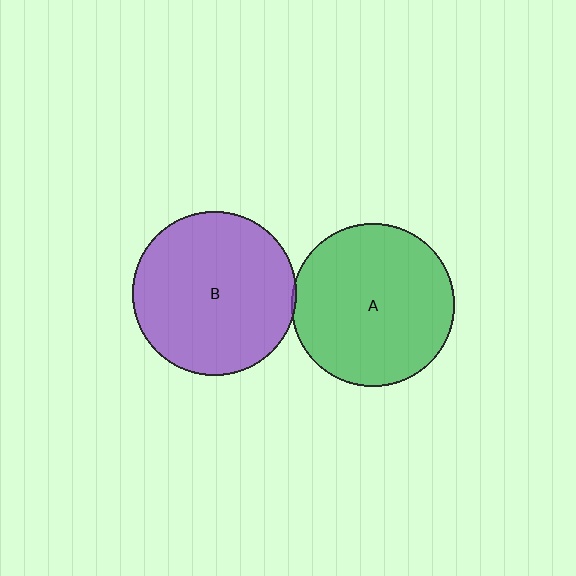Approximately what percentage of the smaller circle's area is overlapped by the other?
Approximately 5%.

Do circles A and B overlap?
Yes.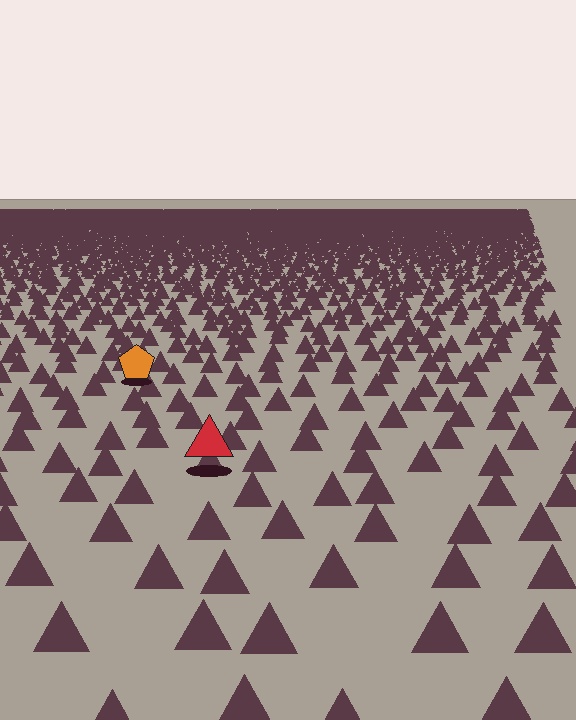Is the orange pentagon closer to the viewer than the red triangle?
No. The red triangle is closer — you can tell from the texture gradient: the ground texture is coarser near it.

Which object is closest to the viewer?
The red triangle is closest. The texture marks near it are larger and more spread out.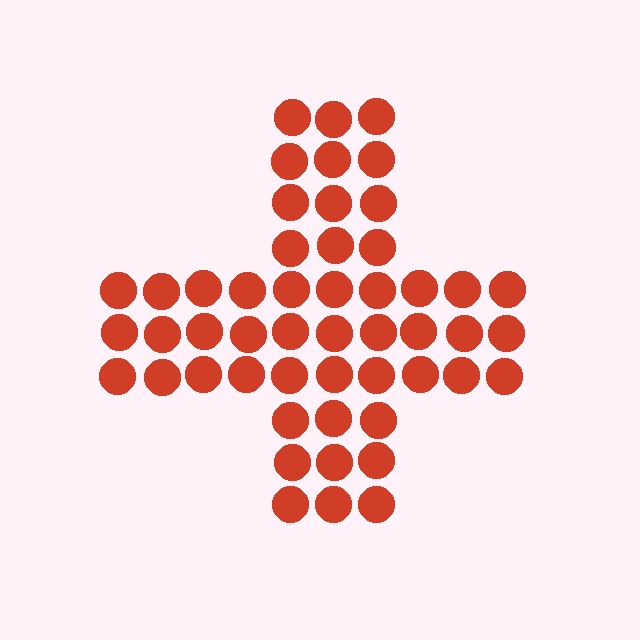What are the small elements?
The small elements are circles.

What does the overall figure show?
The overall figure shows a cross.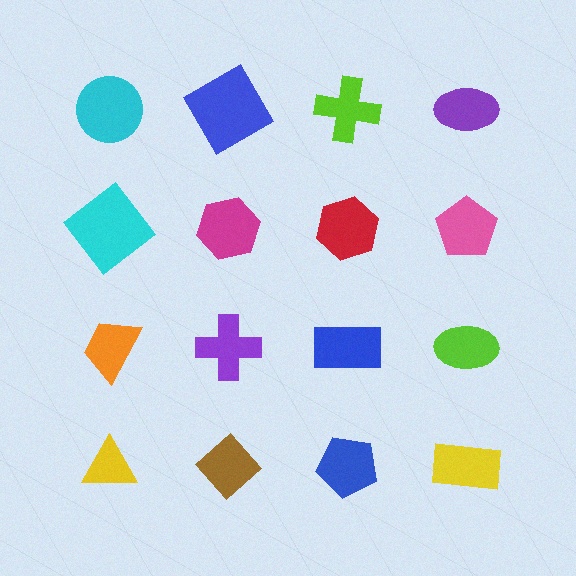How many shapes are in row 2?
4 shapes.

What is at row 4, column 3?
A blue pentagon.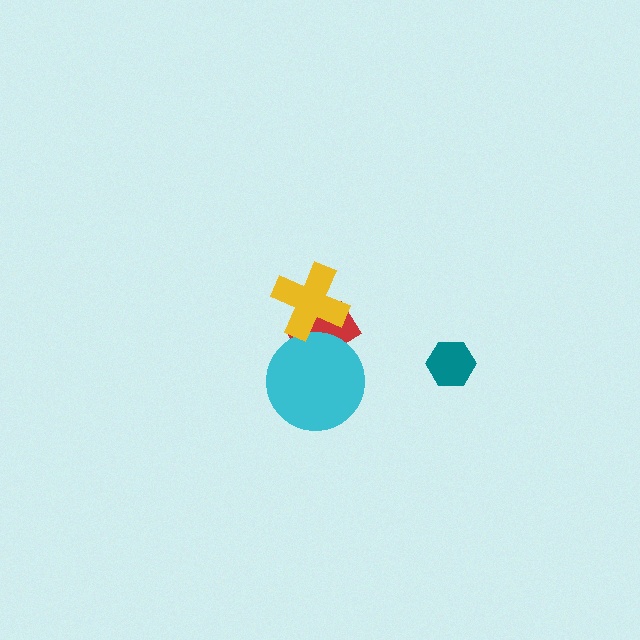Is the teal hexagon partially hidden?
No, no other shape covers it.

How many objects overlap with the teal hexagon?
0 objects overlap with the teal hexagon.